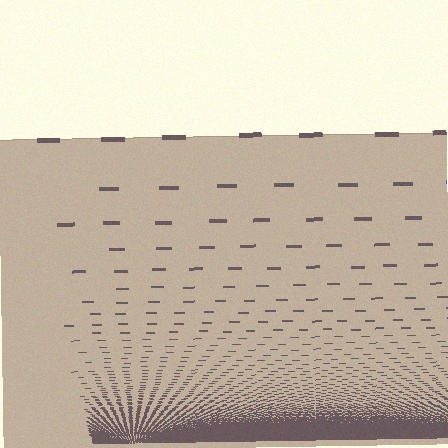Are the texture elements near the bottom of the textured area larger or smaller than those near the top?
Smaller. The gradient is inverted — elements near the bottom are smaller and denser.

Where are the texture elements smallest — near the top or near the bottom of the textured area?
Near the bottom.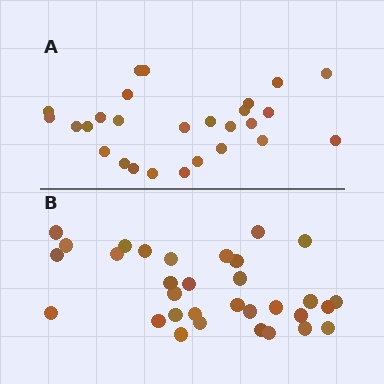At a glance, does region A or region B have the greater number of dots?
Region B (the bottom region) has more dots.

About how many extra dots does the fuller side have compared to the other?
Region B has about 5 more dots than region A.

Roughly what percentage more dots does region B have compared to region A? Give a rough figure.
About 20% more.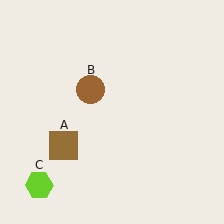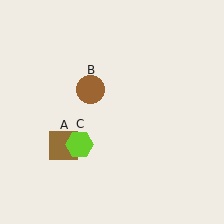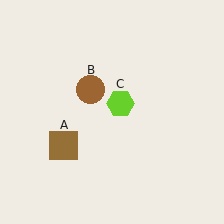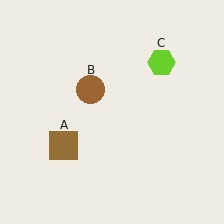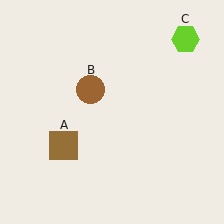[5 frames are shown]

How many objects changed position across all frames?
1 object changed position: lime hexagon (object C).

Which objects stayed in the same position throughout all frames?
Brown square (object A) and brown circle (object B) remained stationary.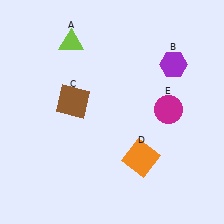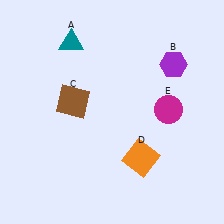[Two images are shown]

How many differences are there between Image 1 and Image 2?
There is 1 difference between the two images.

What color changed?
The triangle (A) changed from lime in Image 1 to teal in Image 2.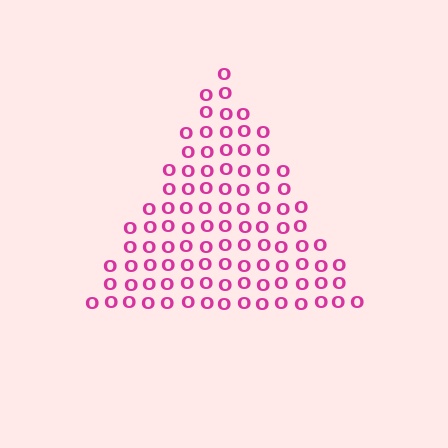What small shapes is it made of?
It is made of small letter O's.